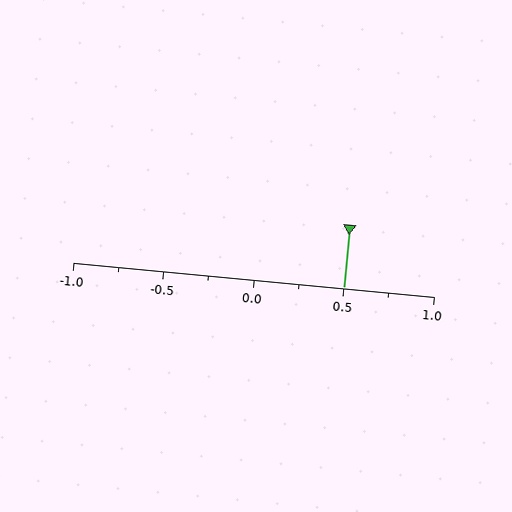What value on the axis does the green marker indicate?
The marker indicates approximately 0.5.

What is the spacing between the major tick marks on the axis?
The major ticks are spaced 0.5 apart.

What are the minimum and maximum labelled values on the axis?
The axis runs from -1.0 to 1.0.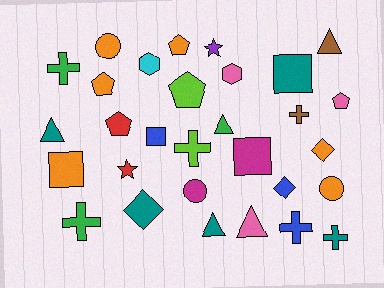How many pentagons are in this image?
There are 5 pentagons.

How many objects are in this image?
There are 30 objects.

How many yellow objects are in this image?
There are no yellow objects.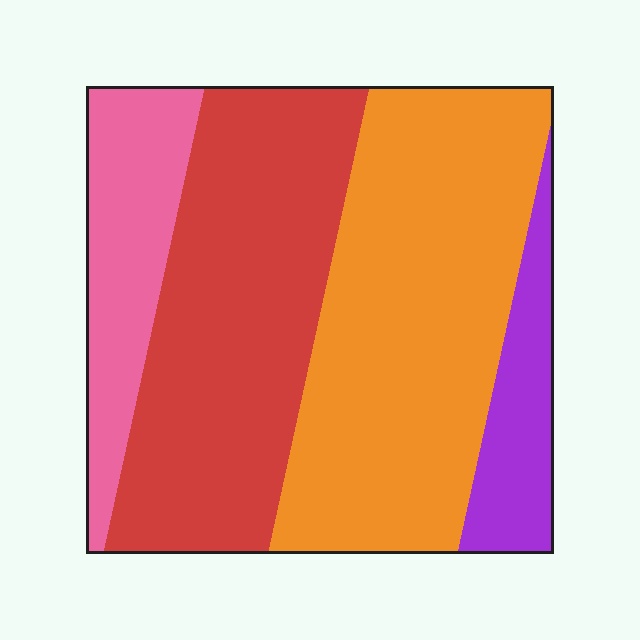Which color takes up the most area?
Orange, at roughly 40%.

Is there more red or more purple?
Red.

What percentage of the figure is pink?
Pink takes up less than a sixth of the figure.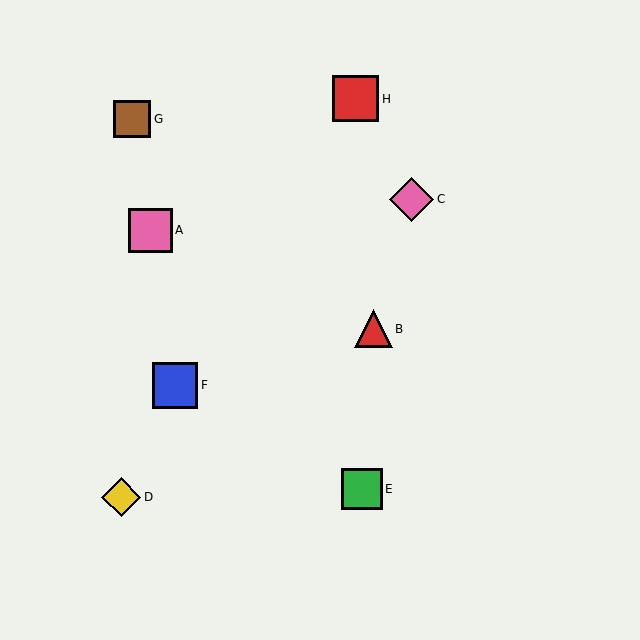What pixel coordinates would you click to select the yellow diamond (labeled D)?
Click at (121, 497) to select the yellow diamond D.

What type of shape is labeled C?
Shape C is a pink diamond.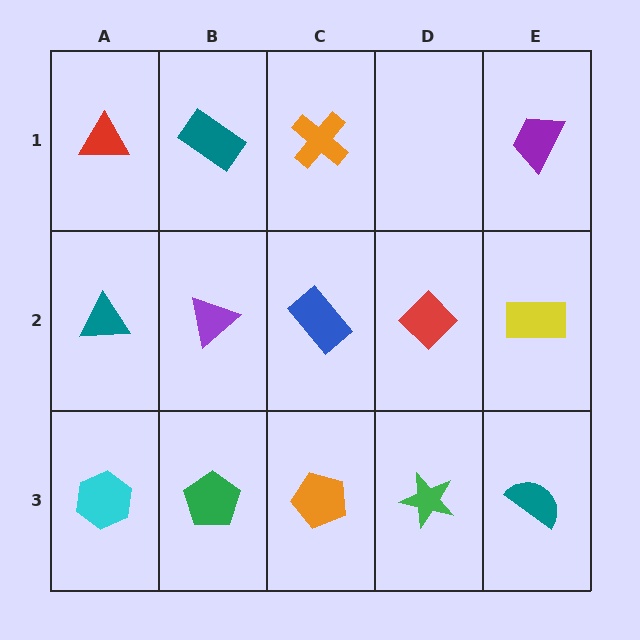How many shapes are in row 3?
5 shapes.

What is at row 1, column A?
A red triangle.